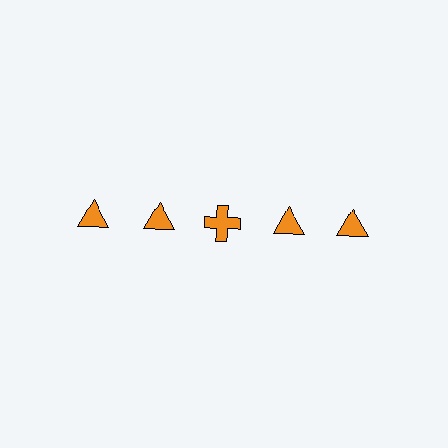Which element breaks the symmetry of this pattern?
The orange cross in the top row, center column breaks the symmetry. All other shapes are orange triangles.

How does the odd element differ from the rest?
It has a different shape: cross instead of triangle.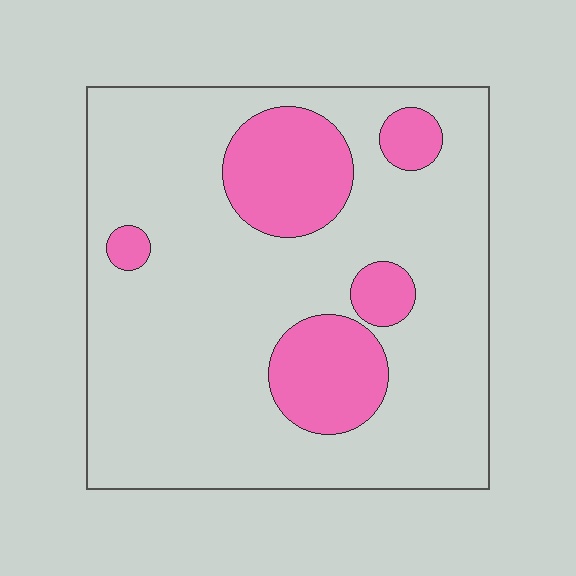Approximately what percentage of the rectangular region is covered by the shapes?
Approximately 20%.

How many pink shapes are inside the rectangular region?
5.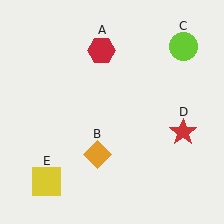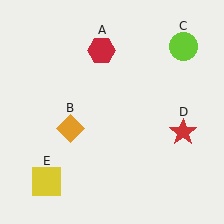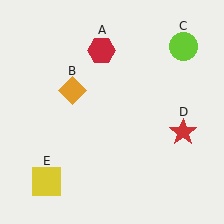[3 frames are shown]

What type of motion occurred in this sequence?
The orange diamond (object B) rotated clockwise around the center of the scene.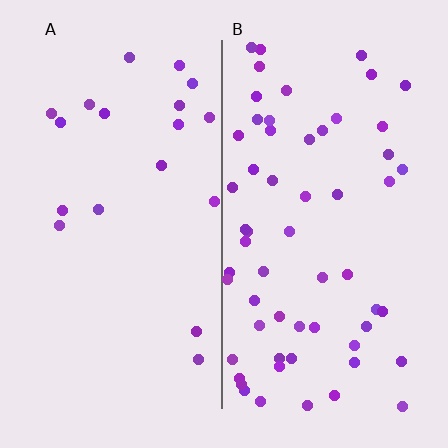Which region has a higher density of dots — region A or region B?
B (the right).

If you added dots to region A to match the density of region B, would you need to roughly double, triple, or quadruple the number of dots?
Approximately triple.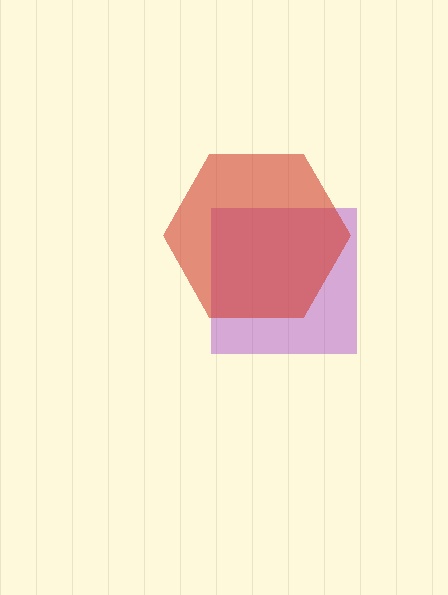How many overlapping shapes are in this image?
There are 2 overlapping shapes in the image.